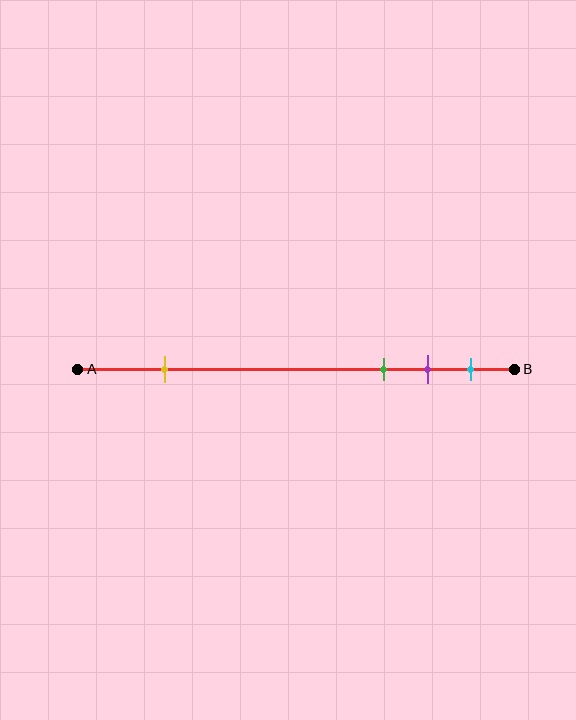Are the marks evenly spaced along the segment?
No, the marks are not evenly spaced.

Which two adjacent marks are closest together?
The purple and cyan marks are the closest adjacent pair.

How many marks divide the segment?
There are 4 marks dividing the segment.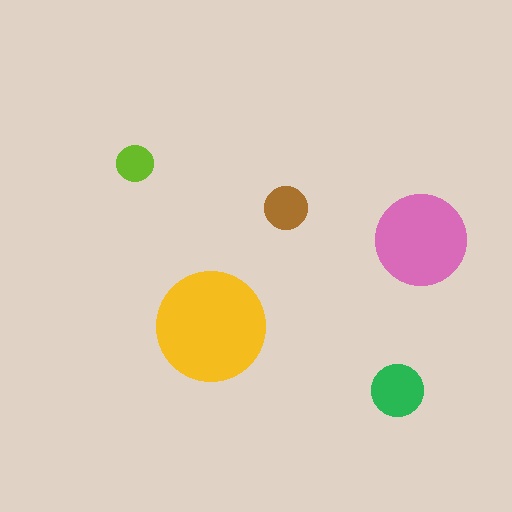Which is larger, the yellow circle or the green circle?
The yellow one.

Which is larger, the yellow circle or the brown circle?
The yellow one.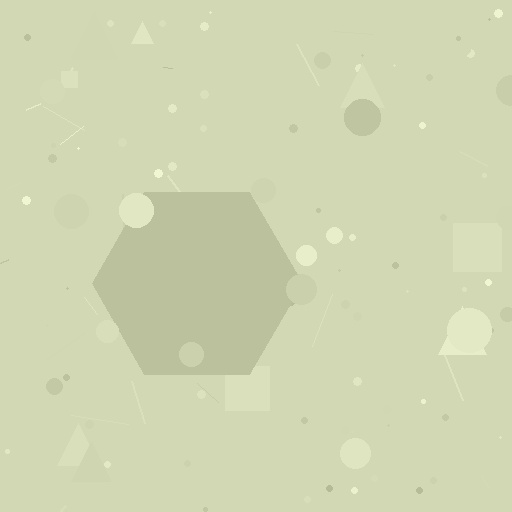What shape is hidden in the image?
A hexagon is hidden in the image.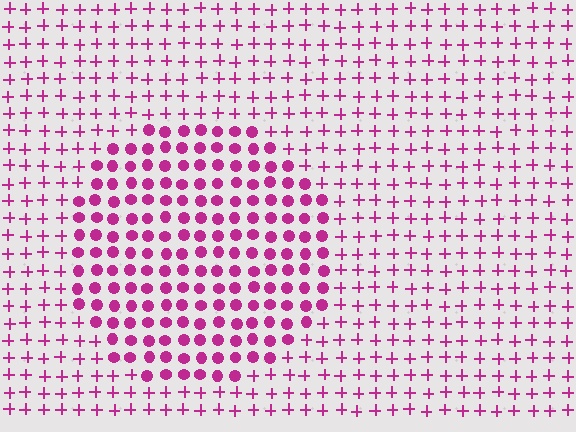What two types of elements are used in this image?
The image uses circles inside the circle region and plus signs outside it.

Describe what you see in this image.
The image is filled with small magenta elements arranged in a uniform grid. A circle-shaped region contains circles, while the surrounding area contains plus signs. The boundary is defined purely by the change in element shape.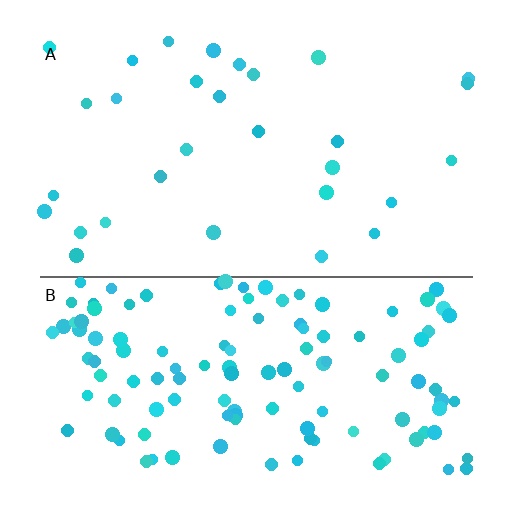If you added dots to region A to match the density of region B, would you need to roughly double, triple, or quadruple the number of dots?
Approximately quadruple.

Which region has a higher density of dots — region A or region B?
B (the bottom).